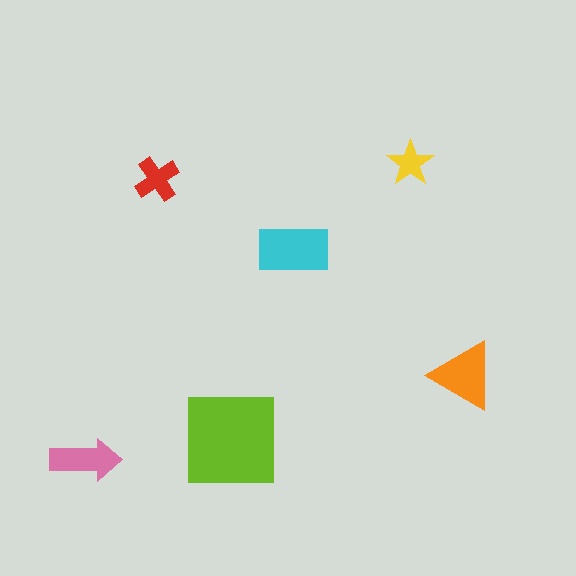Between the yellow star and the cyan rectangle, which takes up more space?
The cyan rectangle.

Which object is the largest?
The lime square.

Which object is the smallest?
The yellow star.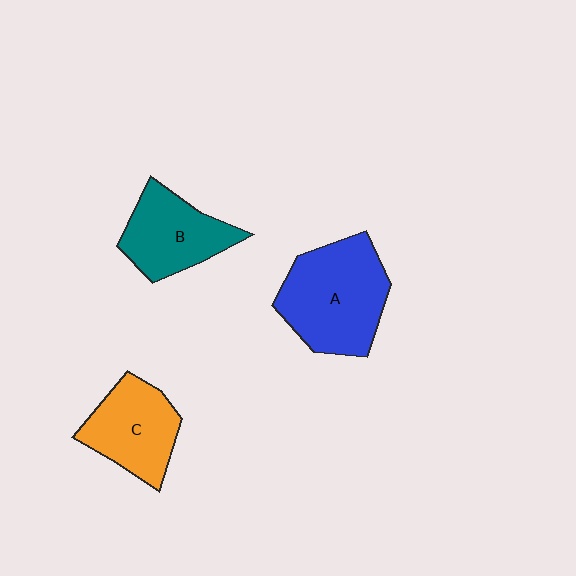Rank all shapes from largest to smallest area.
From largest to smallest: A (blue), C (orange), B (teal).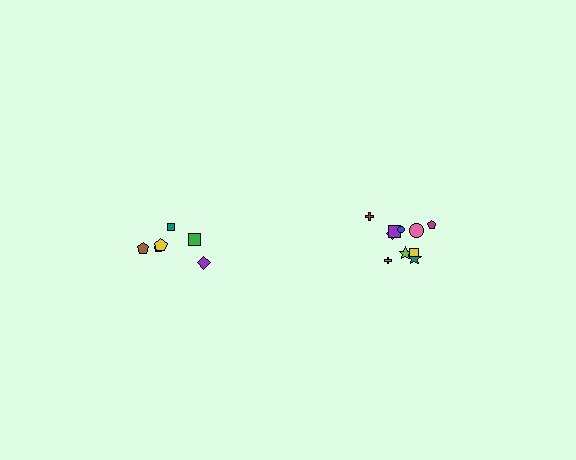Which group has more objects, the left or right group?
The right group.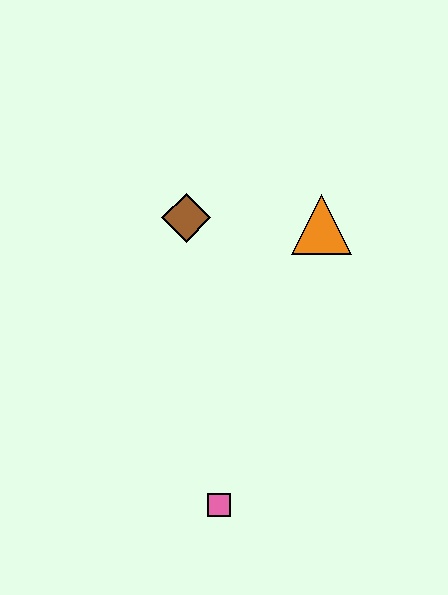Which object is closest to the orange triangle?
The brown diamond is closest to the orange triangle.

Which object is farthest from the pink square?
The orange triangle is farthest from the pink square.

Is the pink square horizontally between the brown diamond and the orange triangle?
Yes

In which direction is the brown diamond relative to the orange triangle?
The brown diamond is to the left of the orange triangle.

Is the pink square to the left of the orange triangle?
Yes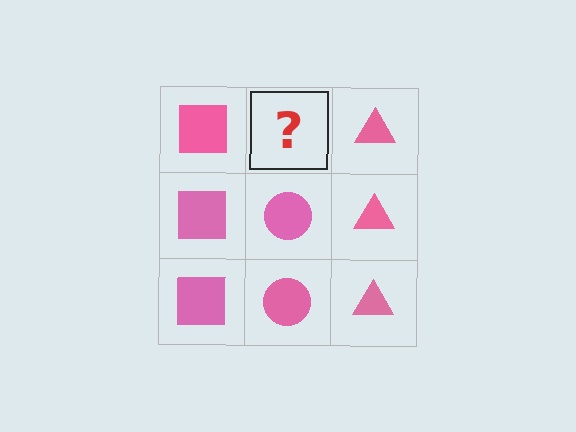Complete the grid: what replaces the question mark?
The question mark should be replaced with a pink circle.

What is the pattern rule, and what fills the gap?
The rule is that each column has a consistent shape. The gap should be filled with a pink circle.